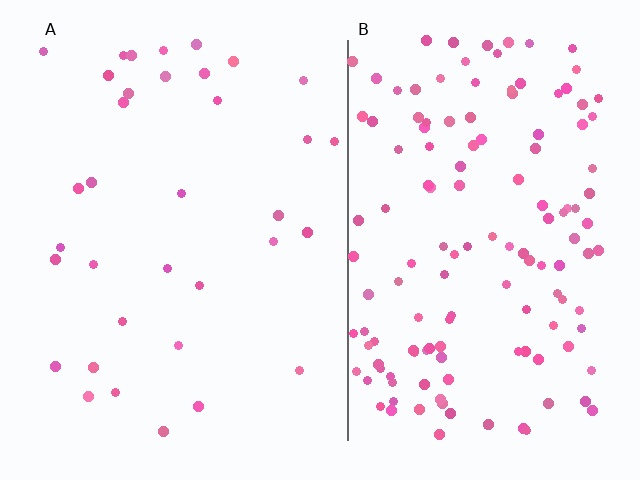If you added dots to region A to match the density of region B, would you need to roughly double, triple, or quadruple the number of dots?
Approximately quadruple.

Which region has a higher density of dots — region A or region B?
B (the right).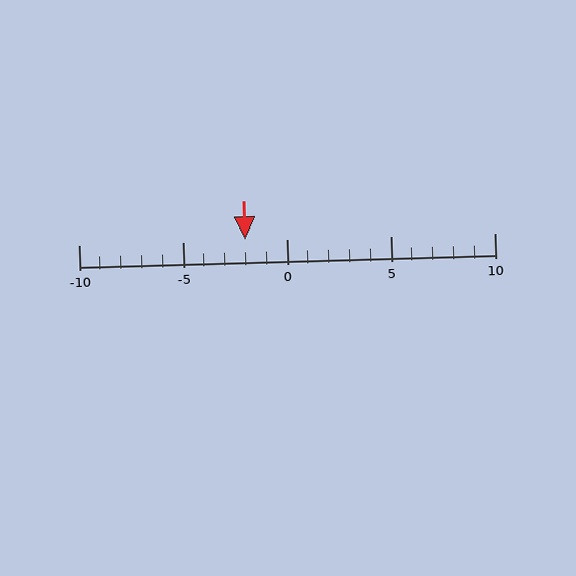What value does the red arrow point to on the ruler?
The red arrow points to approximately -2.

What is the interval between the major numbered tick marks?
The major tick marks are spaced 5 units apart.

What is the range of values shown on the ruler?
The ruler shows values from -10 to 10.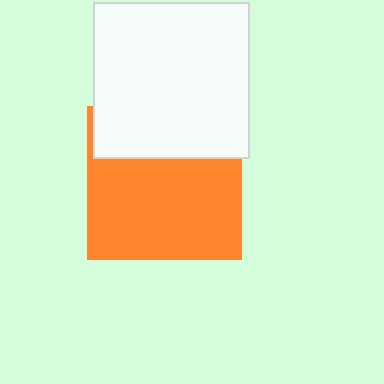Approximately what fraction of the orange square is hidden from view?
Roughly 34% of the orange square is hidden behind the white square.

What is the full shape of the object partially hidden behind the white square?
The partially hidden object is an orange square.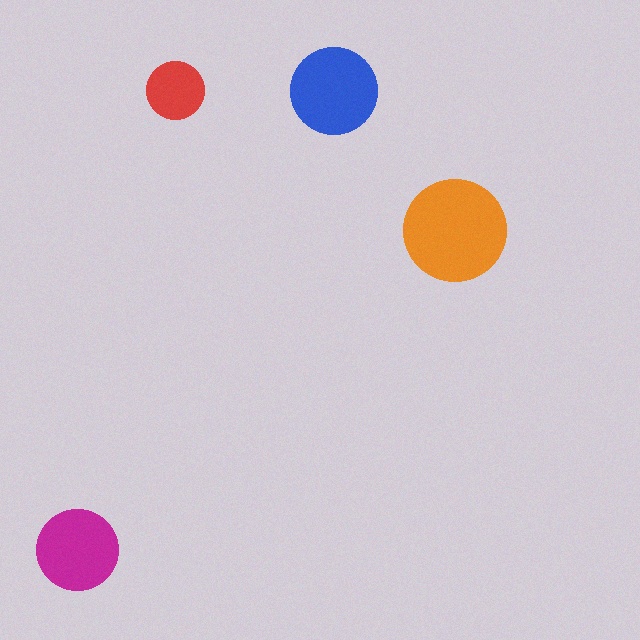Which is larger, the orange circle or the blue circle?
The orange one.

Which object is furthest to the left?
The magenta circle is leftmost.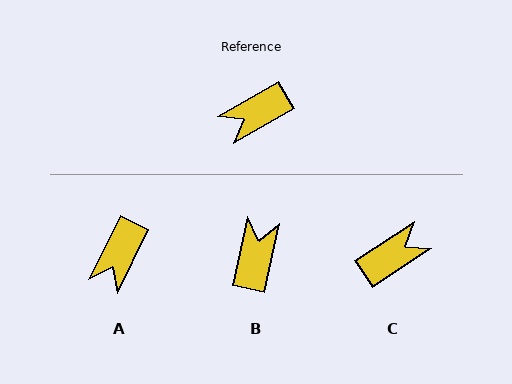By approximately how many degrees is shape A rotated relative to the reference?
Approximately 34 degrees counter-clockwise.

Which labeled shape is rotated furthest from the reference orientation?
C, about 176 degrees away.